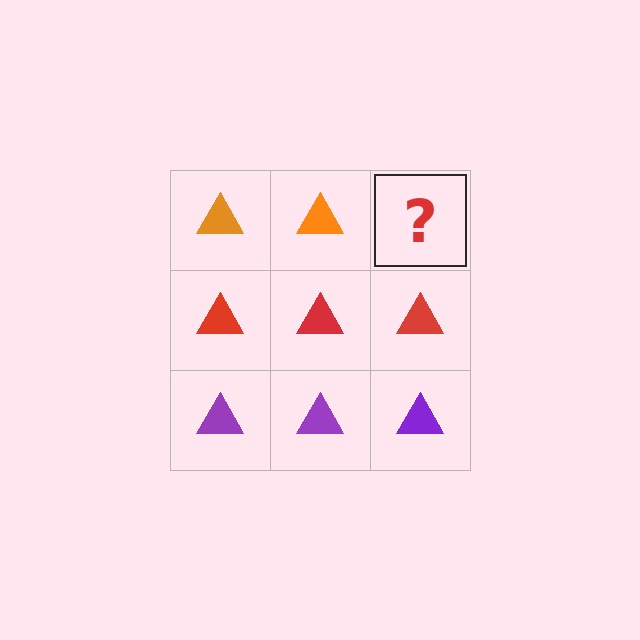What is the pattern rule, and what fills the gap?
The rule is that each row has a consistent color. The gap should be filled with an orange triangle.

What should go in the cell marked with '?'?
The missing cell should contain an orange triangle.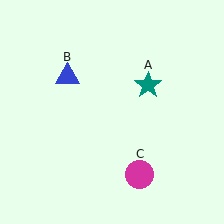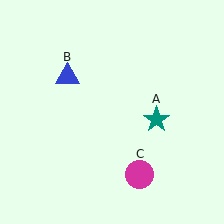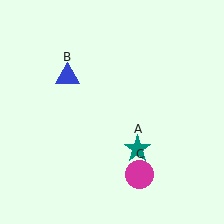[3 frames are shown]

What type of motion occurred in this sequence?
The teal star (object A) rotated clockwise around the center of the scene.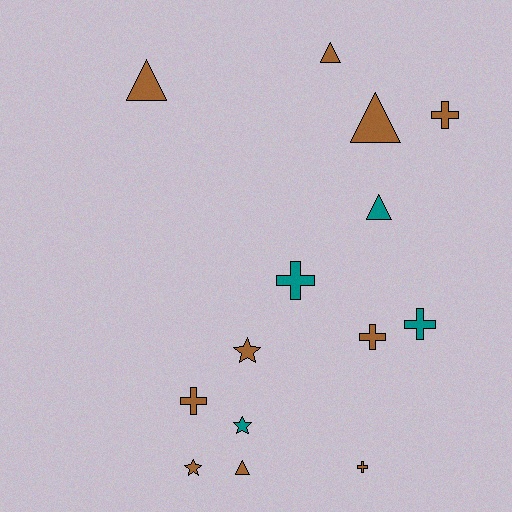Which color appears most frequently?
Brown, with 10 objects.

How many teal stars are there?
There is 1 teal star.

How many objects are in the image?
There are 14 objects.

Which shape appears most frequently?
Cross, with 6 objects.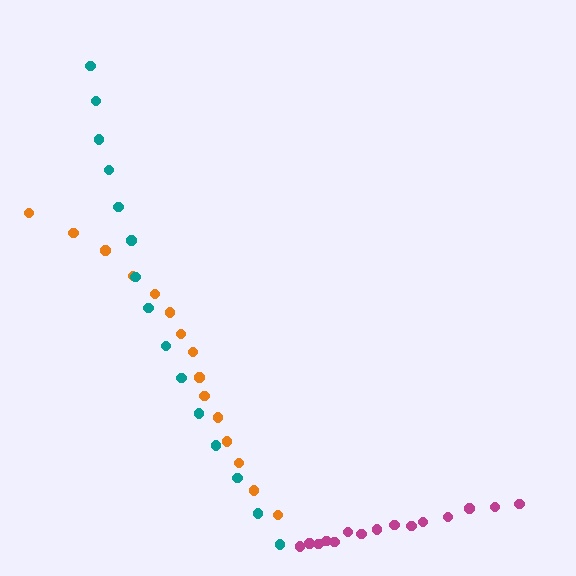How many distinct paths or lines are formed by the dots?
There are 3 distinct paths.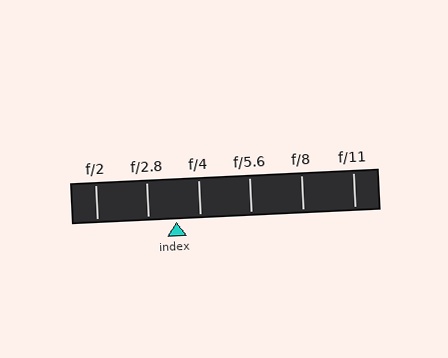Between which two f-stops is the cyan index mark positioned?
The index mark is between f/2.8 and f/4.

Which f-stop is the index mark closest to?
The index mark is closest to f/4.